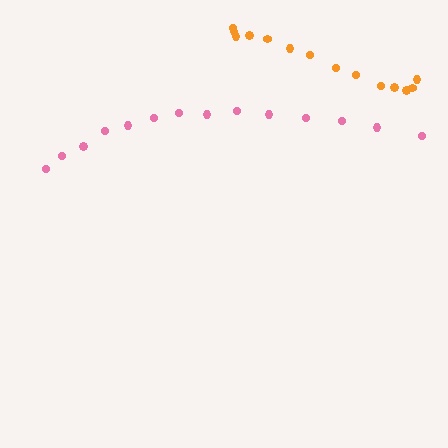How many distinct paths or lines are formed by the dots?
There are 2 distinct paths.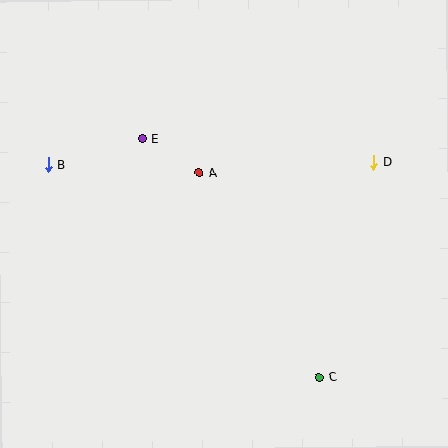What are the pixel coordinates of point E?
Point E is at (142, 138).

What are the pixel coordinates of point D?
Point D is at (374, 162).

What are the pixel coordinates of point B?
Point B is at (49, 164).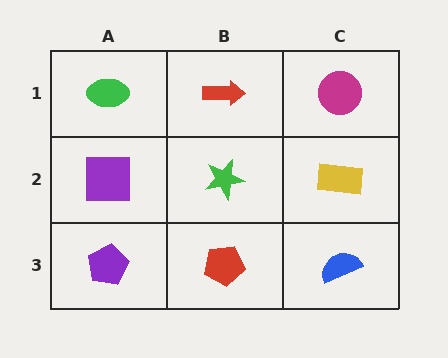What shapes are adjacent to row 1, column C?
A yellow rectangle (row 2, column C), a red arrow (row 1, column B).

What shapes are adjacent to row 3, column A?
A purple square (row 2, column A), a red pentagon (row 3, column B).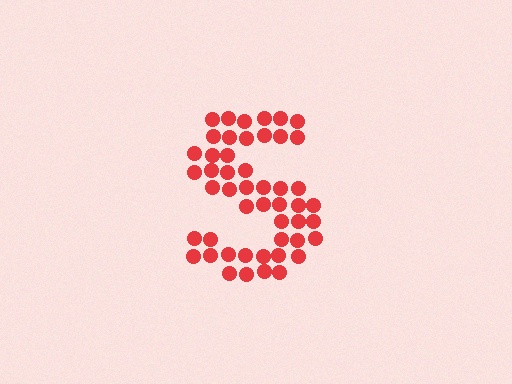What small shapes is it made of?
It is made of small circles.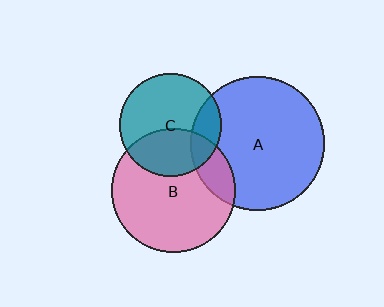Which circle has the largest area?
Circle A (blue).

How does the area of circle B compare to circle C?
Approximately 1.5 times.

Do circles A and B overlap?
Yes.